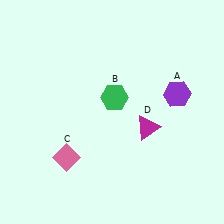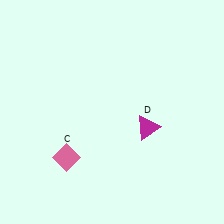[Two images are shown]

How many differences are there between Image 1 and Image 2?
There are 2 differences between the two images.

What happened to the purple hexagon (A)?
The purple hexagon (A) was removed in Image 2. It was in the top-right area of Image 1.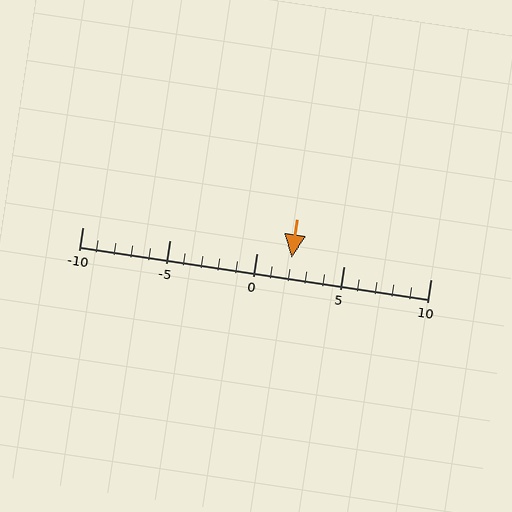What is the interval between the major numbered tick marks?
The major tick marks are spaced 5 units apart.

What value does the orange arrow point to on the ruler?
The orange arrow points to approximately 2.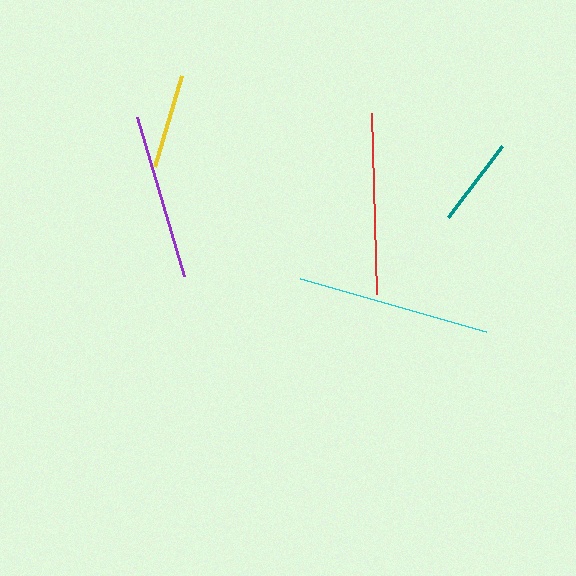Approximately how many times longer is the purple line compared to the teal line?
The purple line is approximately 1.8 times the length of the teal line.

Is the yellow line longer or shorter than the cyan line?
The cyan line is longer than the yellow line.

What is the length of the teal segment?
The teal segment is approximately 90 pixels long.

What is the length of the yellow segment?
The yellow segment is approximately 95 pixels long.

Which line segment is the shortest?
The teal line is the shortest at approximately 90 pixels.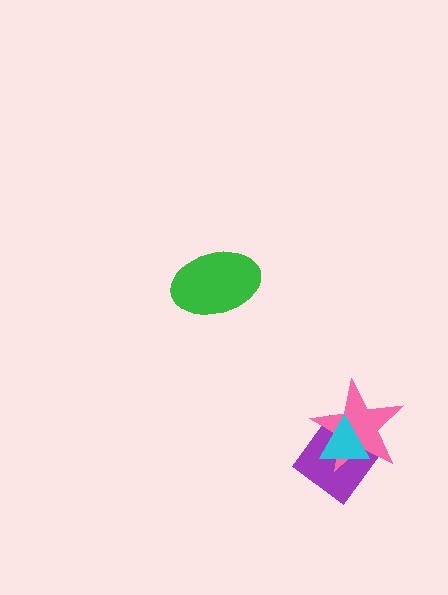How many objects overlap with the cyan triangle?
2 objects overlap with the cyan triangle.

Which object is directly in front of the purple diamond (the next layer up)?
The pink star is directly in front of the purple diamond.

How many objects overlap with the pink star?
2 objects overlap with the pink star.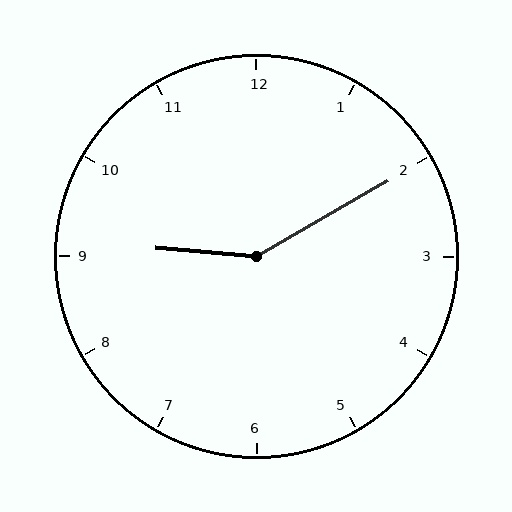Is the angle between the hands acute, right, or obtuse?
It is obtuse.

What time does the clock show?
9:10.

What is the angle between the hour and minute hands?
Approximately 145 degrees.